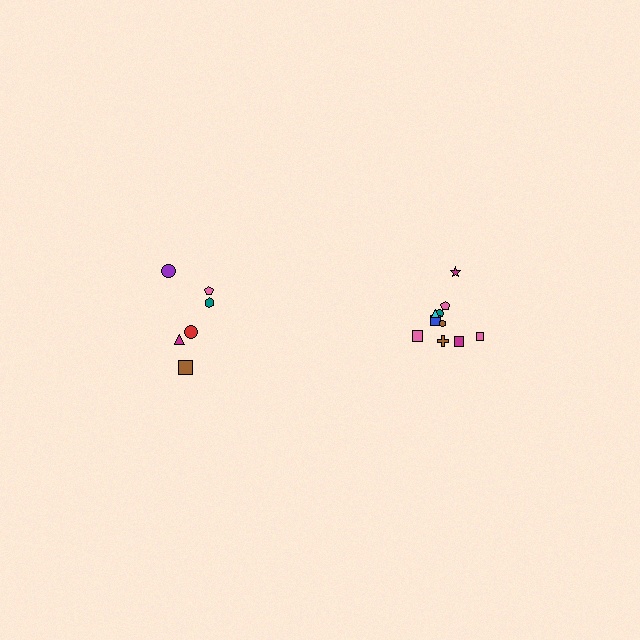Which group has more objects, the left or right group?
The right group.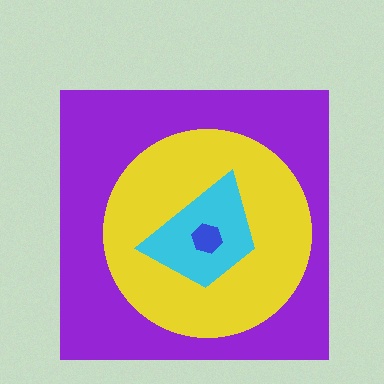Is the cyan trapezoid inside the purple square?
Yes.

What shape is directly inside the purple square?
The yellow circle.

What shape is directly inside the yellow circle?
The cyan trapezoid.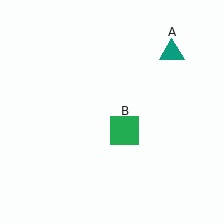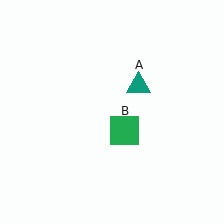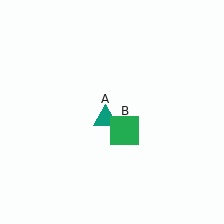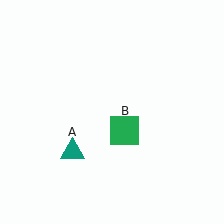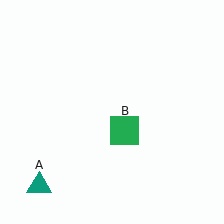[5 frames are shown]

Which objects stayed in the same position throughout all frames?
Green square (object B) remained stationary.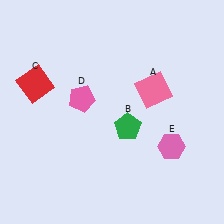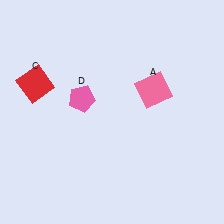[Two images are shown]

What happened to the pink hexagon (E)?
The pink hexagon (E) was removed in Image 2. It was in the bottom-right area of Image 1.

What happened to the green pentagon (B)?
The green pentagon (B) was removed in Image 2. It was in the bottom-right area of Image 1.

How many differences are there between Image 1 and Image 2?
There are 2 differences between the two images.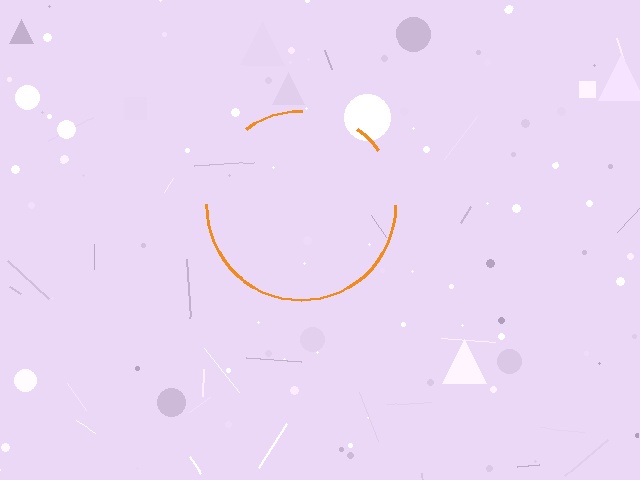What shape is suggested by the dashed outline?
The dashed outline suggests a circle.